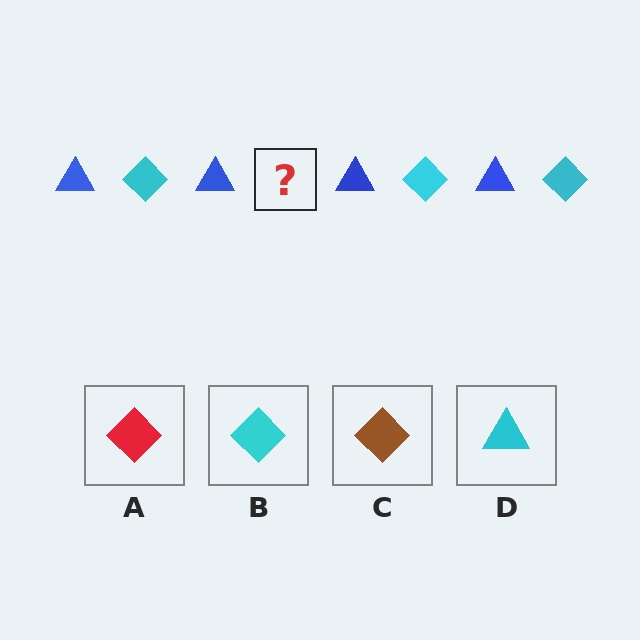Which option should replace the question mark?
Option B.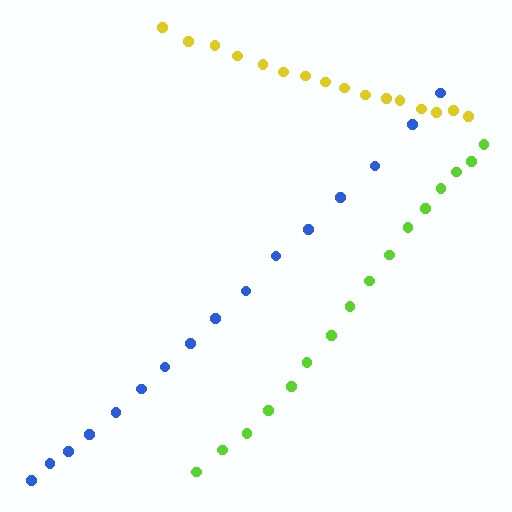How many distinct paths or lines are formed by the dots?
There are 3 distinct paths.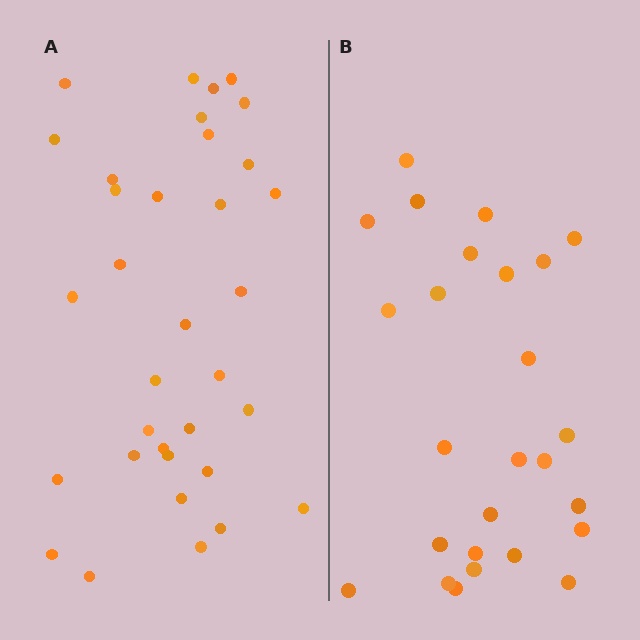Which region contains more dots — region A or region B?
Region A (the left region) has more dots.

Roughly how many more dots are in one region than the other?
Region A has roughly 8 or so more dots than region B.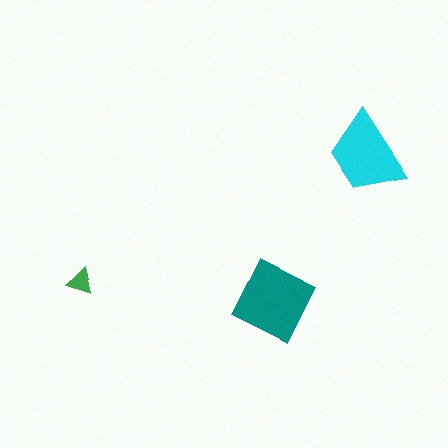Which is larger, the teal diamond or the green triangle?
The teal diamond.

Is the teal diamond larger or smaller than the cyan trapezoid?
Larger.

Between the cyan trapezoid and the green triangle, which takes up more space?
The cyan trapezoid.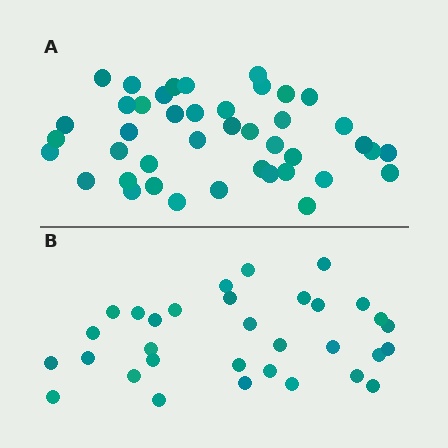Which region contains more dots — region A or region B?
Region A (the top region) has more dots.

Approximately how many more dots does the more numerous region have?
Region A has roughly 10 or so more dots than region B.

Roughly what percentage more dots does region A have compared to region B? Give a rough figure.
About 30% more.